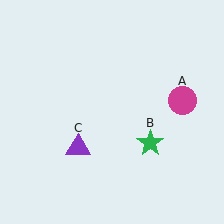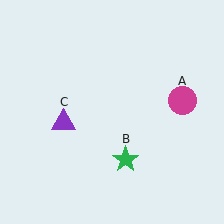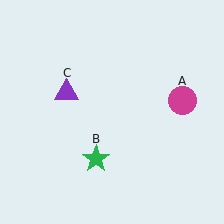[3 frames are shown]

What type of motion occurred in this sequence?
The green star (object B), purple triangle (object C) rotated clockwise around the center of the scene.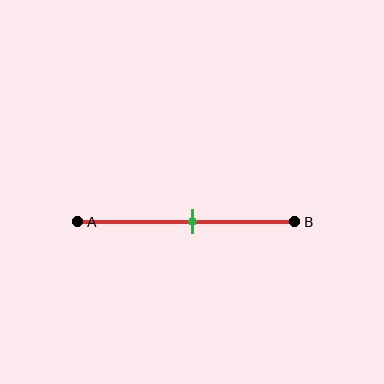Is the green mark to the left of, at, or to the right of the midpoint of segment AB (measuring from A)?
The green mark is approximately at the midpoint of segment AB.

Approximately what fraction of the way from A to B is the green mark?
The green mark is approximately 55% of the way from A to B.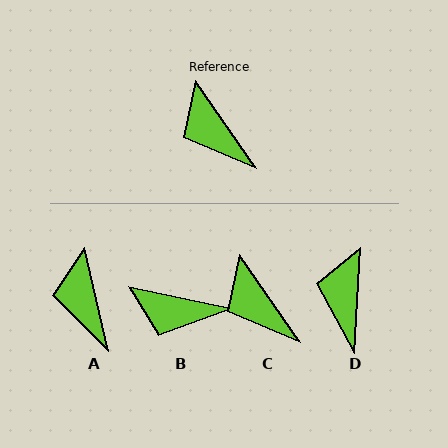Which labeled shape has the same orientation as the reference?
C.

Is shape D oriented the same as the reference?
No, it is off by about 39 degrees.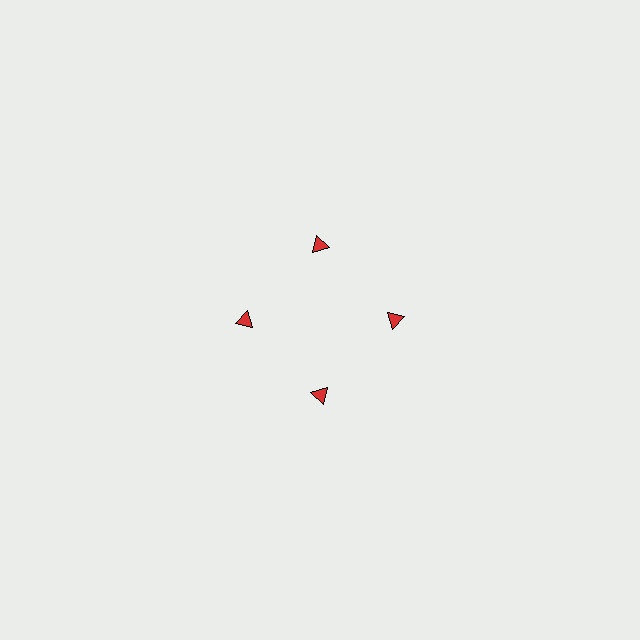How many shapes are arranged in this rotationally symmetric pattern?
There are 4 shapes, arranged in 4 groups of 1.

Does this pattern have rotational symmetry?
Yes, this pattern has 4-fold rotational symmetry. It looks the same after rotating 90 degrees around the center.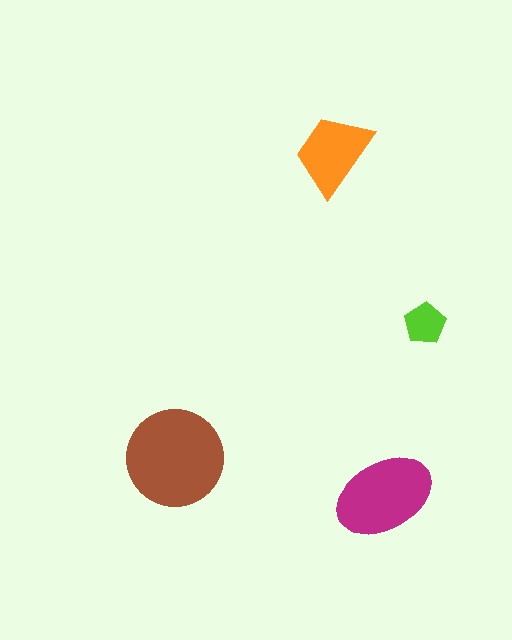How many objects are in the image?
There are 4 objects in the image.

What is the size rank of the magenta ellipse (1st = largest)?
2nd.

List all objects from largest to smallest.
The brown circle, the magenta ellipse, the orange trapezoid, the lime pentagon.